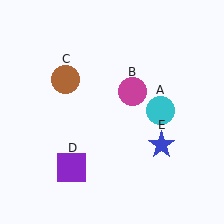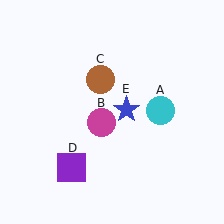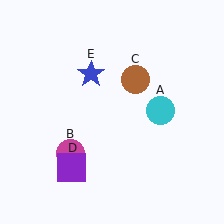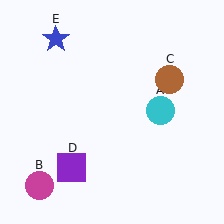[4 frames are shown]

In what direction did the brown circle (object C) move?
The brown circle (object C) moved right.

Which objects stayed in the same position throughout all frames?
Cyan circle (object A) and purple square (object D) remained stationary.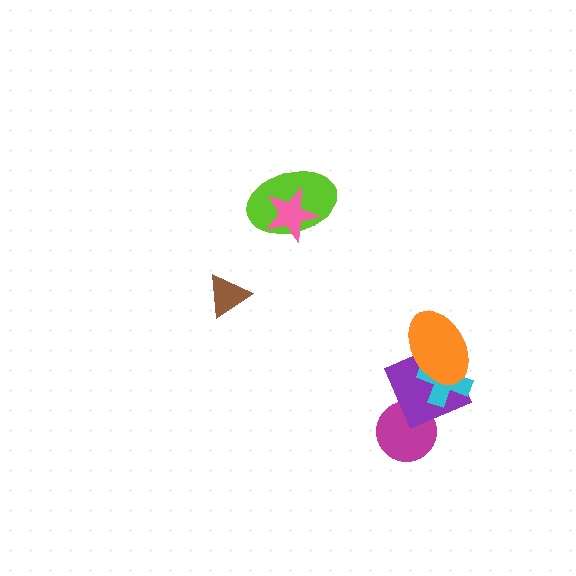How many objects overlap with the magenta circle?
1 object overlaps with the magenta circle.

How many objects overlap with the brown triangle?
0 objects overlap with the brown triangle.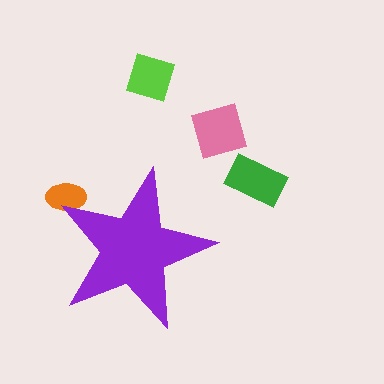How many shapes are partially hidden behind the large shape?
1 shape is partially hidden.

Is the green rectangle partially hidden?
No, the green rectangle is fully visible.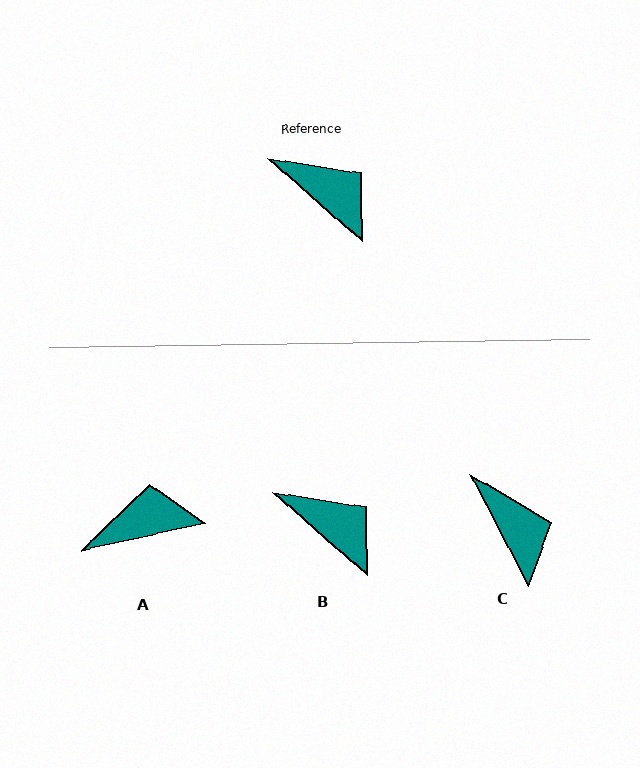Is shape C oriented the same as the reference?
No, it is off by about 21 degrees.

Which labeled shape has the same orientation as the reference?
B.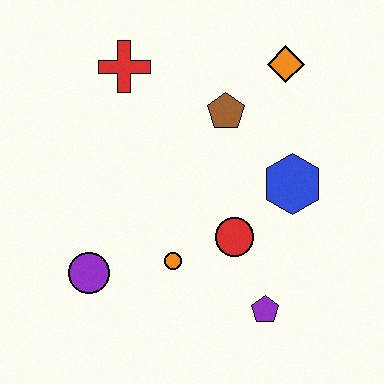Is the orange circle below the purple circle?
No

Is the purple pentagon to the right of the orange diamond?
No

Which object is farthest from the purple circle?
The orange diamond is farthest from the purple circle.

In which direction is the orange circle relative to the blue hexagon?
The orange circle is to the left of the blue hexagon.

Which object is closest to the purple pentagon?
The red circle is closest to the purple pentagon.